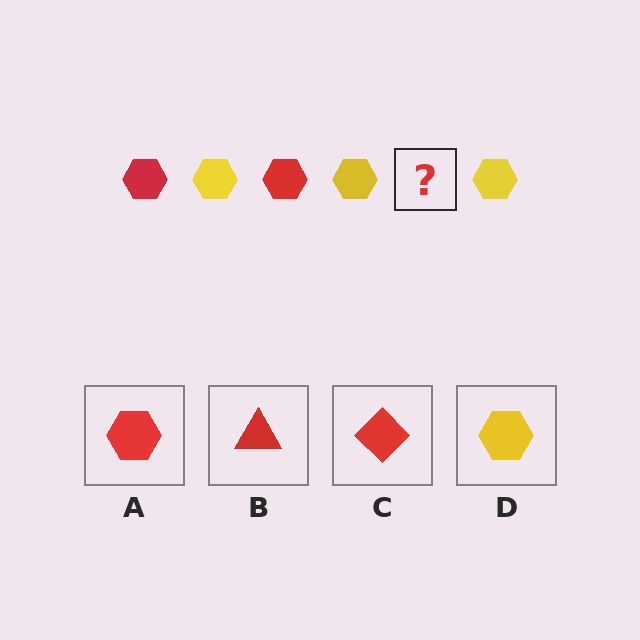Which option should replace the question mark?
Option A.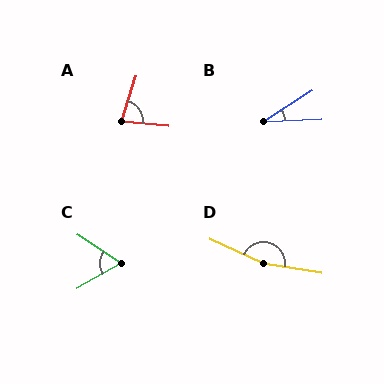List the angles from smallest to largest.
B (30°), C (64°), A (77°), D (165°).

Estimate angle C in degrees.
Approximately 64 degrees.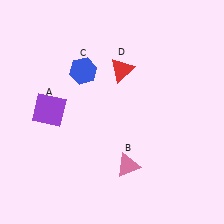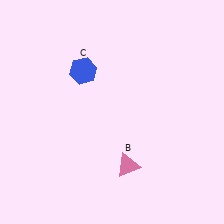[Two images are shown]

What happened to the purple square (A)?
The purple square (A) was removed in Image 2. It was in the top-left area of Image 1.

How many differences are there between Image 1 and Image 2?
There are 2 differences between the two images.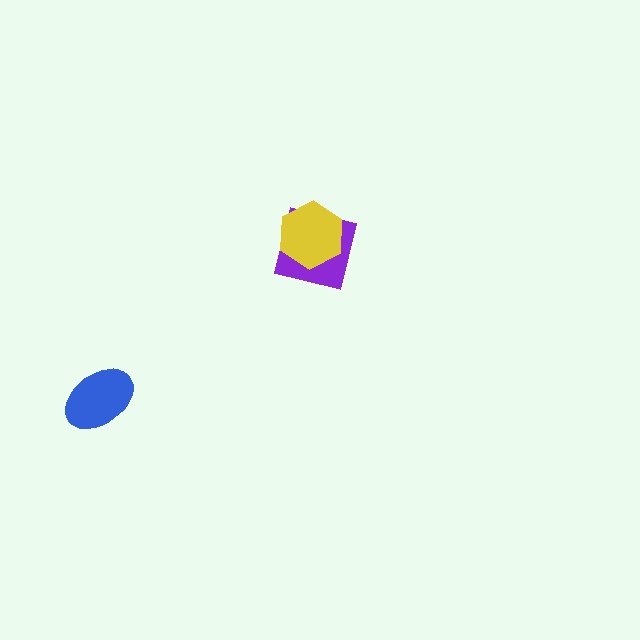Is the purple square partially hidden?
Yes, it is partially covered by another shape.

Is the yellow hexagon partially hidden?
No, no other shape covers it.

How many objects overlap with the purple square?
1 object overlaps with the purple square.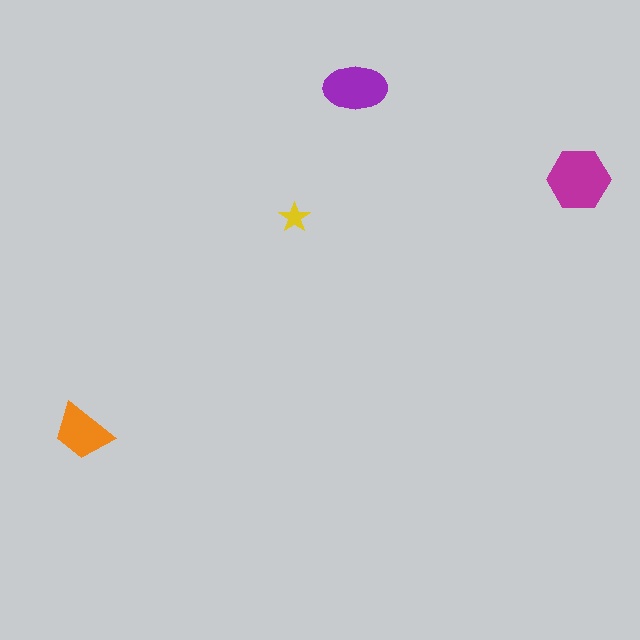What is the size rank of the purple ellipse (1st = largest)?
2nd.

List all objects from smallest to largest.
The yellow star, the orange trapezoid, the purple ellipse, the magenta hexagon.